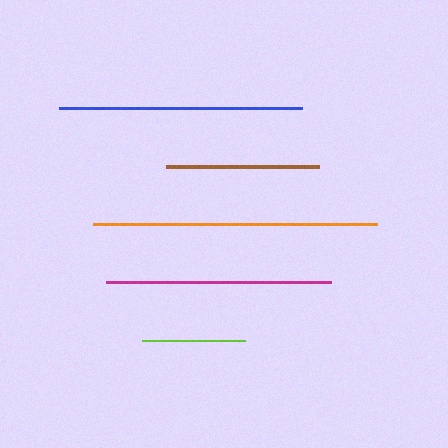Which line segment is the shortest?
The lime line is the shortest at approximately 103 pixels.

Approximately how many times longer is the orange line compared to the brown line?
The orange line is approximately 1.8 times the length of the brown line.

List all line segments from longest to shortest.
From longest to shortest: orange, blue, magenta, brown, lime.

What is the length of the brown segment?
The brown segment is approximately 154 pixels long.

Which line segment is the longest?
The orange line is the longest at approximately 284 pixels.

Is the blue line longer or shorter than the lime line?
The blue line is longer than the lime line.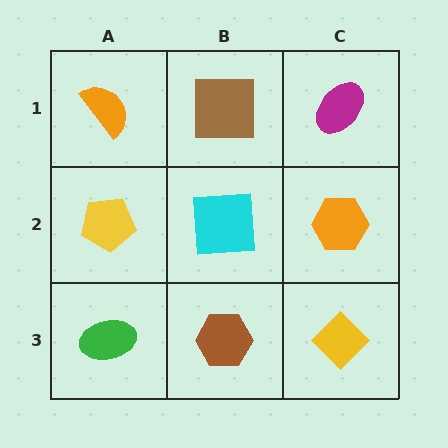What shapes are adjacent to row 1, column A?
A yellow pentagon (row 2, column A), a brown square (row 1, column B).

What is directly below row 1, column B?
A cyan square.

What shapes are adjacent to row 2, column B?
A brown square (row 1, column B), a brown hexagon (row 3, column B), a yellow pentagon (row 2, column A), an orange hexagon (row 2, column C).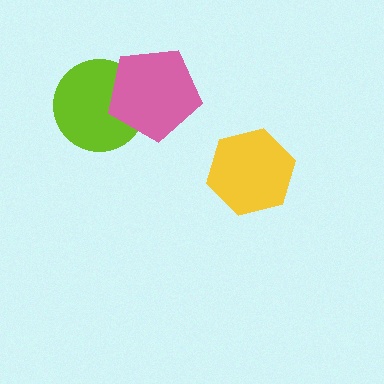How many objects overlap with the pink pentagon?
1 object overlaps with the pink pentagon.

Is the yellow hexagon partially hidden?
No, no other shape covers it.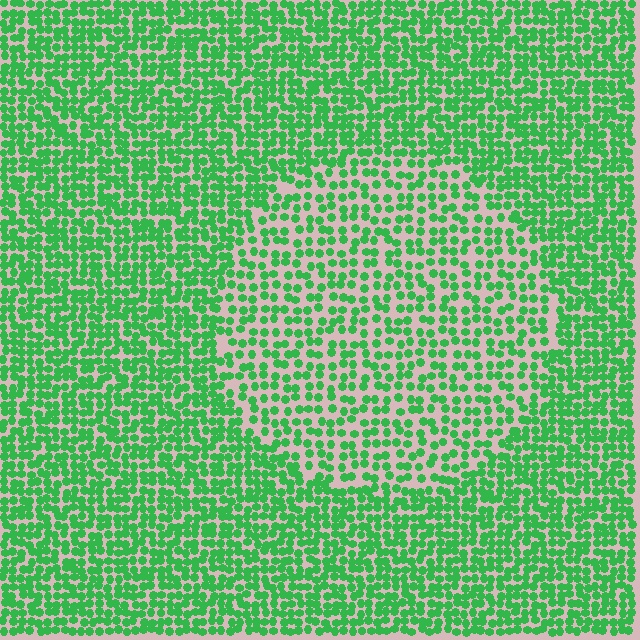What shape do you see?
I see a circle.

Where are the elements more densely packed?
The elements are more densely packed outside the circle boundary.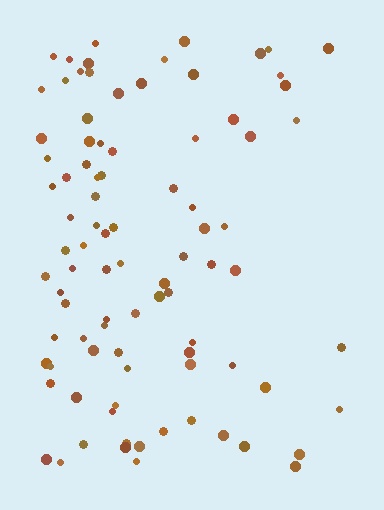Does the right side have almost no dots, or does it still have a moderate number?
Still a moderate number, just noticeably fewer than the left.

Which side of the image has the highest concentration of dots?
The left.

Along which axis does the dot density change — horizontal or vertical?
Horizontal.